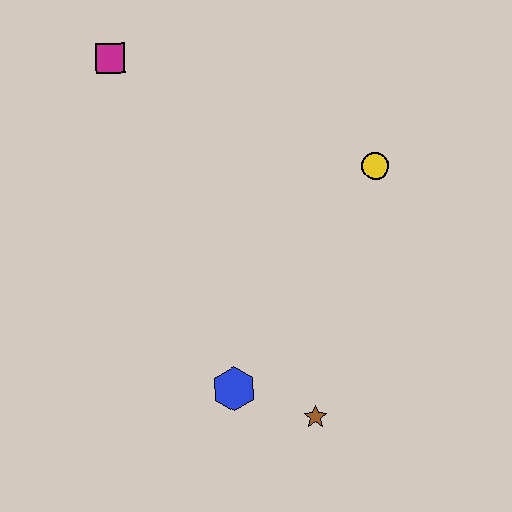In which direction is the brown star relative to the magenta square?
The brown star is below the magenta square.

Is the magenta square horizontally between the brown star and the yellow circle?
No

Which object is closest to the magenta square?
The yellow circle is closest to the magenta square.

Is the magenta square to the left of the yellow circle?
Yes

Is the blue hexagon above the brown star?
Yes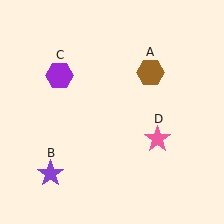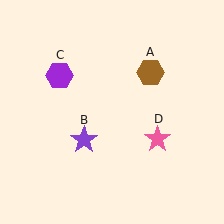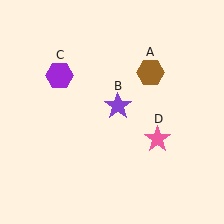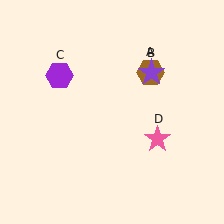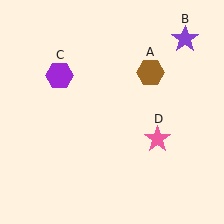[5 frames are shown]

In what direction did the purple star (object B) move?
The purple star (object B) moved up and to the right.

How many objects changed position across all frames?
1 object changed position: purple star (object B).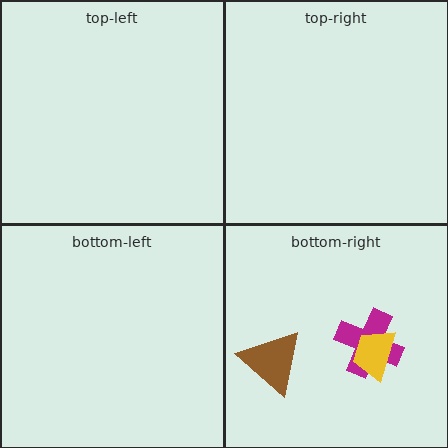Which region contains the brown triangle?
The bottom-right region.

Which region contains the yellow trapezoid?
The bottom-right region.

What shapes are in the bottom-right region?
The magenta cross, the yellow trapezoid, the brown triangle.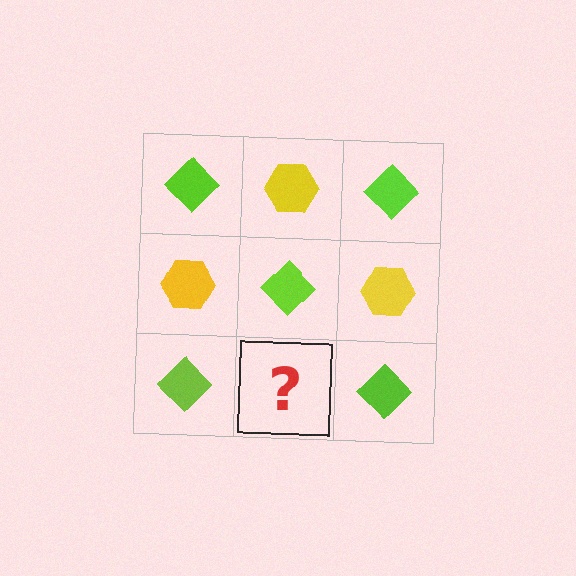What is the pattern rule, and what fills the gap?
The rule is that it alternates lime diamond and yellow hexagon in a checkerboard pattern. The gap should be filled with a yellow hexagon.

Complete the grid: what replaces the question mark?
The question mark should be replaced with a yellow hexagon.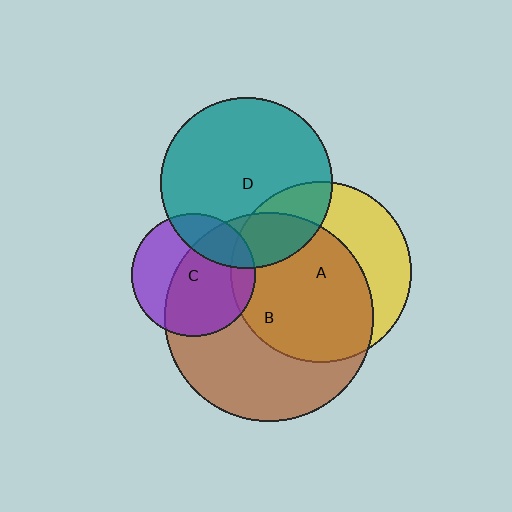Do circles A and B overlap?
Yes.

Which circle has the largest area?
Circle B (brown).